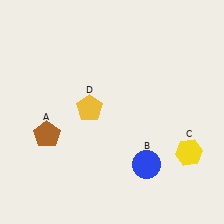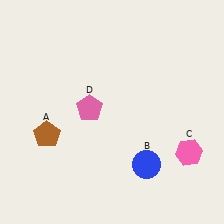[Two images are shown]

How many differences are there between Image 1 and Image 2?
There are 2 differences between the two images.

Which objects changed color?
C changed from yellow to pink. D changed from yellow to pink.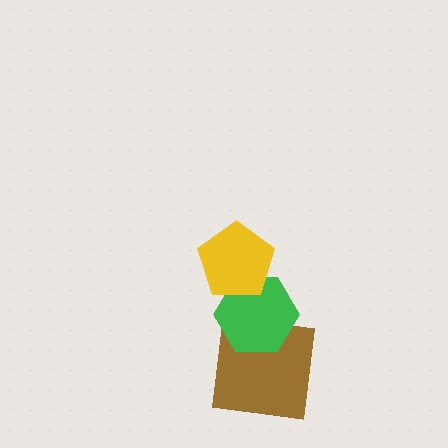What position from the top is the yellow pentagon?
The yellow pentagon is 1st from the top.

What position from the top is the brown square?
The brown square is 3rd from the top.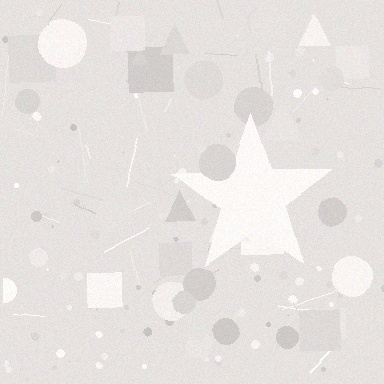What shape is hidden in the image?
A star is hidden in the image.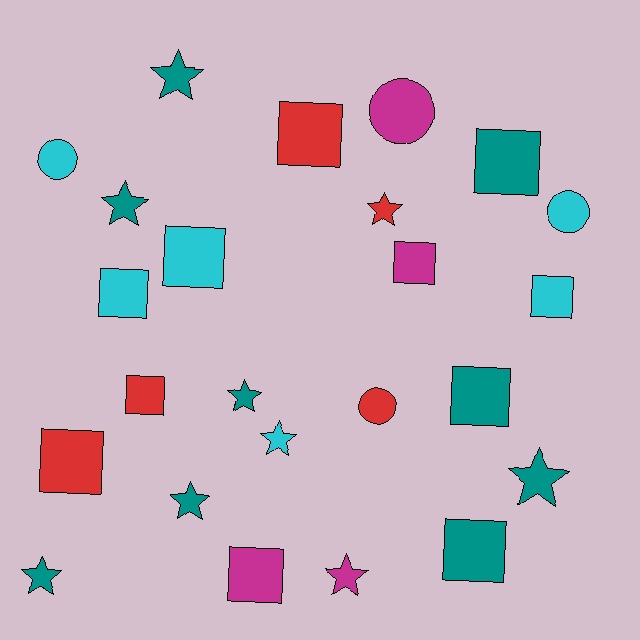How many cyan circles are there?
There are 2 cyan circles.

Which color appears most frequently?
Teal, with 9 objects.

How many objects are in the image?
There are 24 objects.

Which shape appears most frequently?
Square, with 11 objects.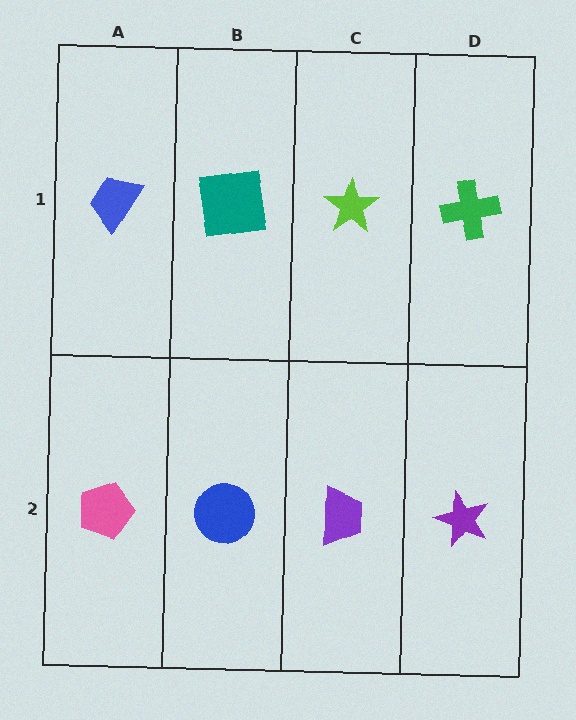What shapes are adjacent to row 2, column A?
A blue trapezoid (row 1, column A), a blue circle (row 2, column B).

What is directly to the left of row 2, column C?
A blue circle.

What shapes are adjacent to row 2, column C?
A lime star (row 1, column C), a blue circle (row 2, column B), a purple star (row 2, column D).